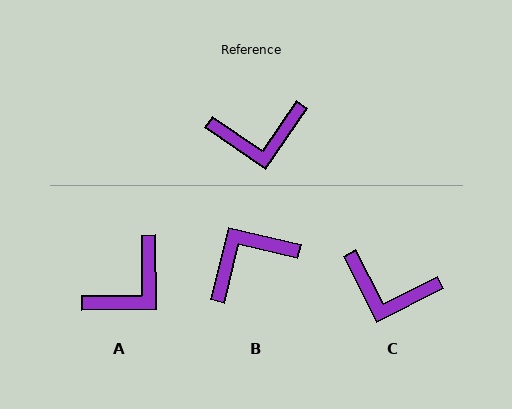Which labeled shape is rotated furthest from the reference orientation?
B, about 159 degrees away.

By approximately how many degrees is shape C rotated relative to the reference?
Approximately 29 degrees clockwise.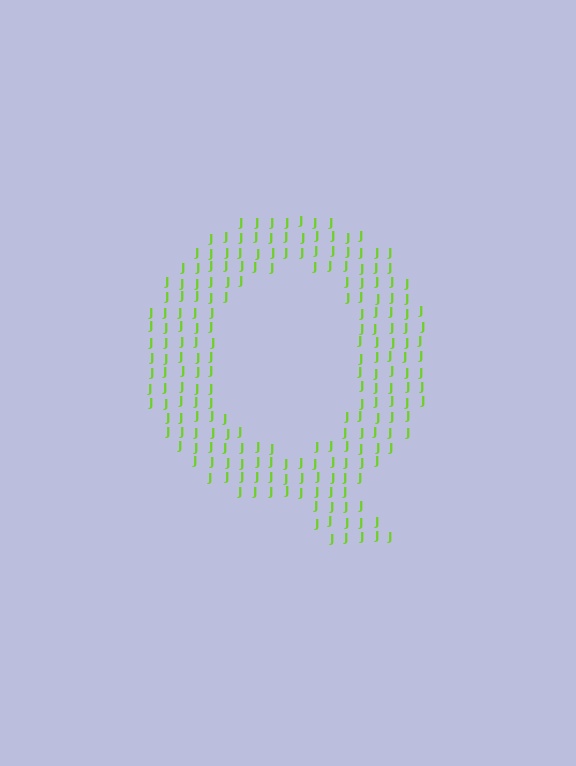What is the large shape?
The large shape is the letter Q.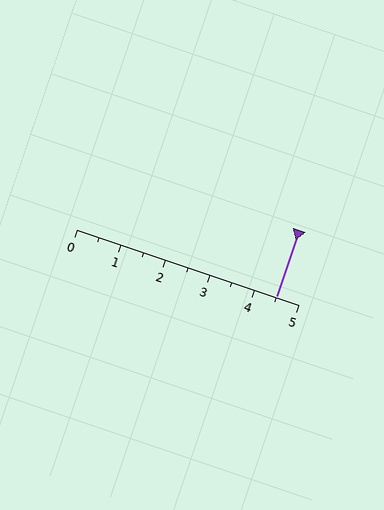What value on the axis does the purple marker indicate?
The marker indicates approximately 4.5.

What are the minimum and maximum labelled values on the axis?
The axis runs from 0 to 5.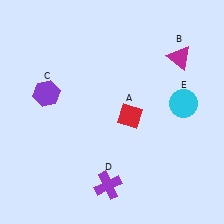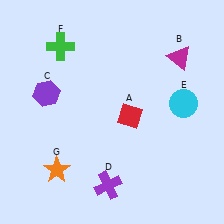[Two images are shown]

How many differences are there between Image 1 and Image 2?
There are 2 differences between the two images.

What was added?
A green cross (F), an orange star (G) were added in Image 2.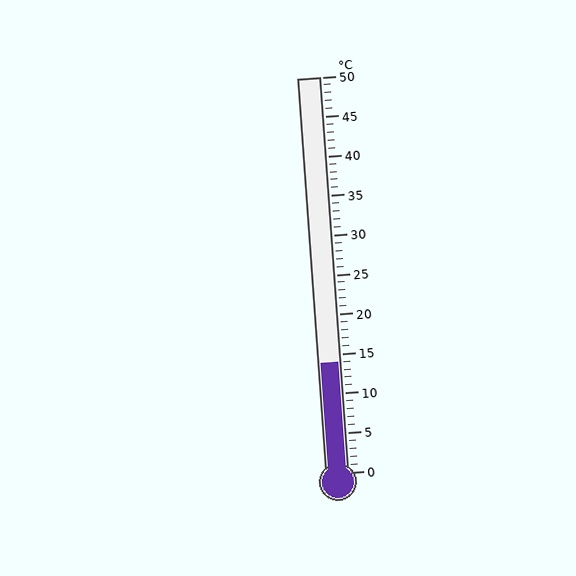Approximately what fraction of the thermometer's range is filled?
The thermometer is filled to approximately 30% of its range.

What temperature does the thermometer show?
The thermometer shows approximately 14°C.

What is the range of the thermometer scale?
The thermometer scale ranges from 0°C to 50°C.